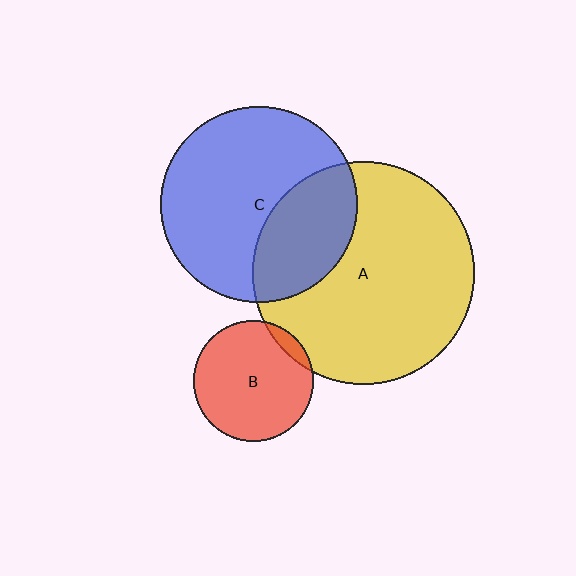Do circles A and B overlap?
Yes.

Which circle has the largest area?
Circle A (yellow).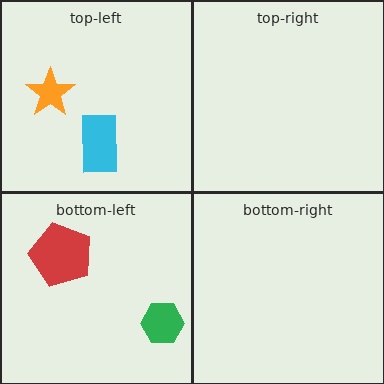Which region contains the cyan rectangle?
The top-left region.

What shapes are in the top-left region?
The orange star, the cyan rectangle.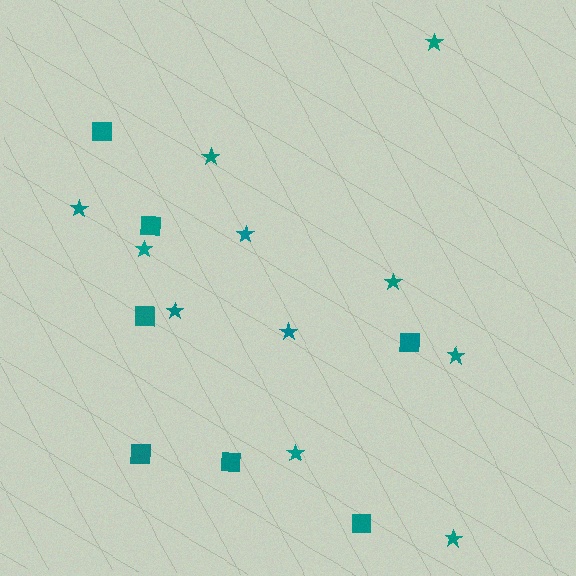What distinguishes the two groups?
There are 2 groups: one group of squares (7) and one group of stars (11).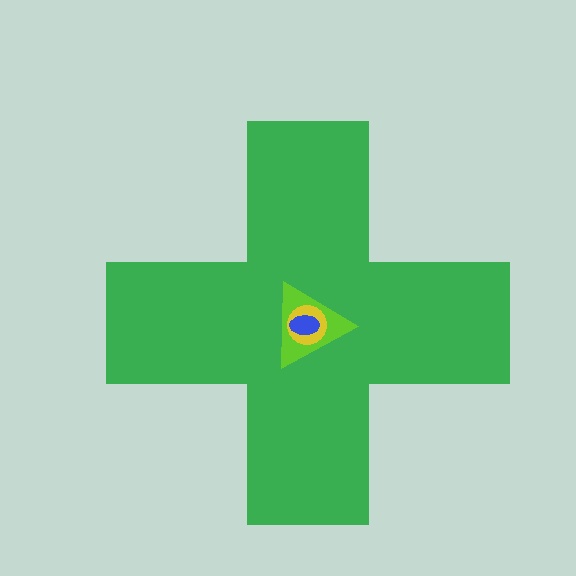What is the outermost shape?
The green cross.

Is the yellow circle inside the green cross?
Yes.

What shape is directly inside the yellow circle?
The blue ellipse.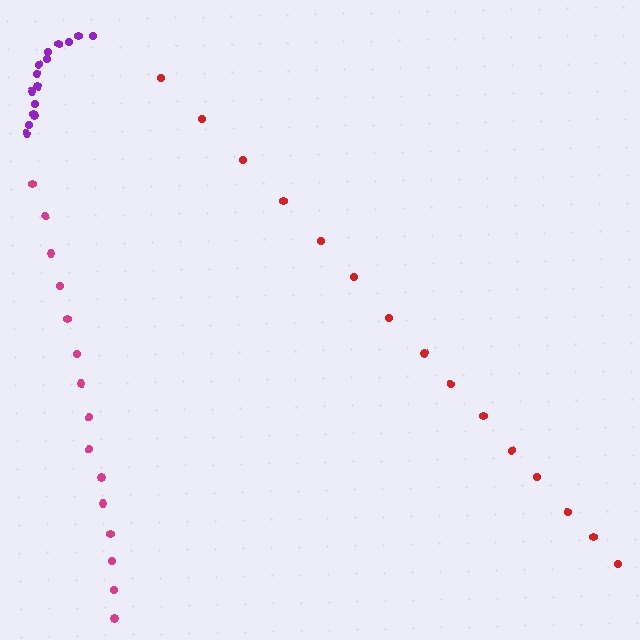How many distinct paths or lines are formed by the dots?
There are 3 distinct paths.